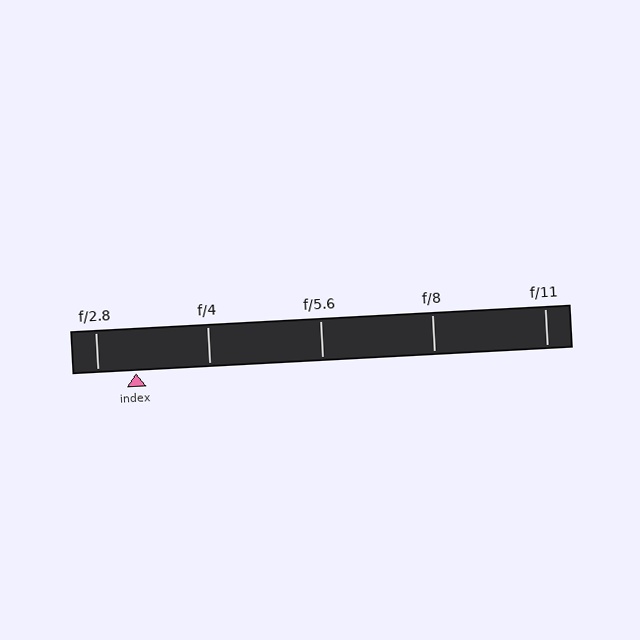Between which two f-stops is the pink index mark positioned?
The index mark is between f/2.8 and f/4.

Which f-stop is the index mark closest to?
The index mark is closest to f/2.8.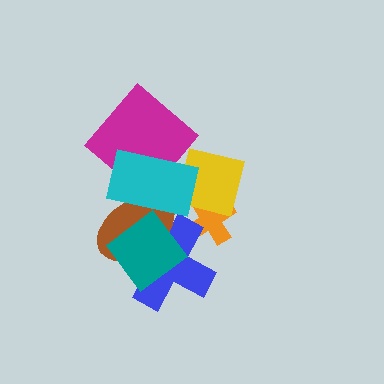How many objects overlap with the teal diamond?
2 objects overlap with the teal diamond.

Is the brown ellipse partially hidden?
Yes, it is partially covered by another shape.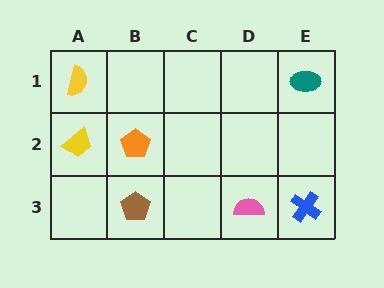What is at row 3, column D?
A pink semicircle.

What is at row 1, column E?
A teal ellipse.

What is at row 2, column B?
An orange pentagon.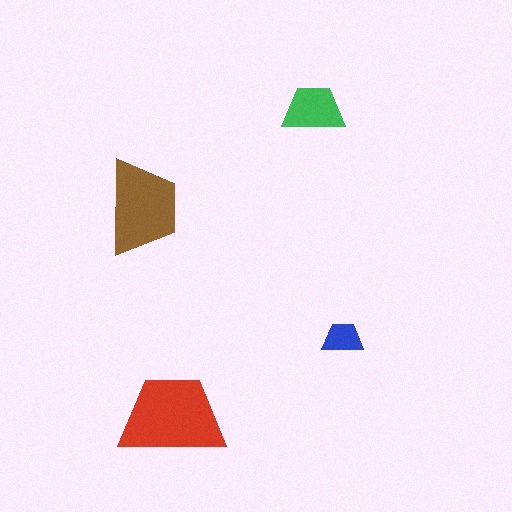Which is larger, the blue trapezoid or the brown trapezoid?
The brown one.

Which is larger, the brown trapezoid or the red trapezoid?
The red one.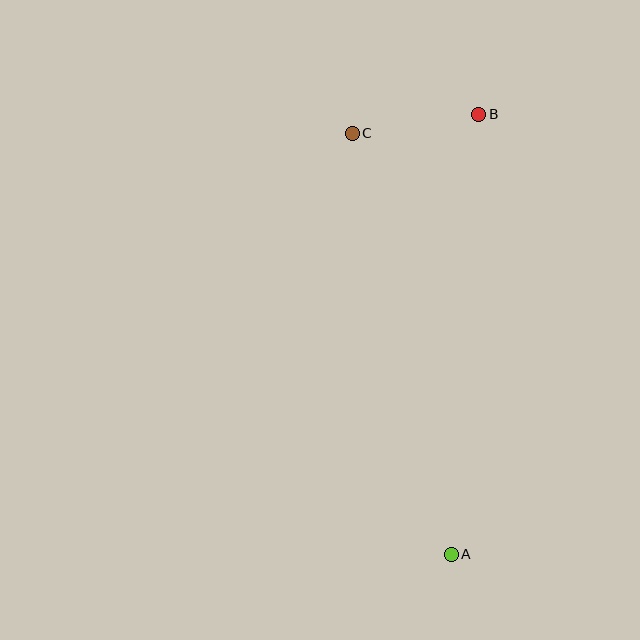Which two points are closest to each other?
Points B and C are closest to each other.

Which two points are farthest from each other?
Points A and B are farthest from each other.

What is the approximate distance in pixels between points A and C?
The distance between A and C is approximately 433 pixels.